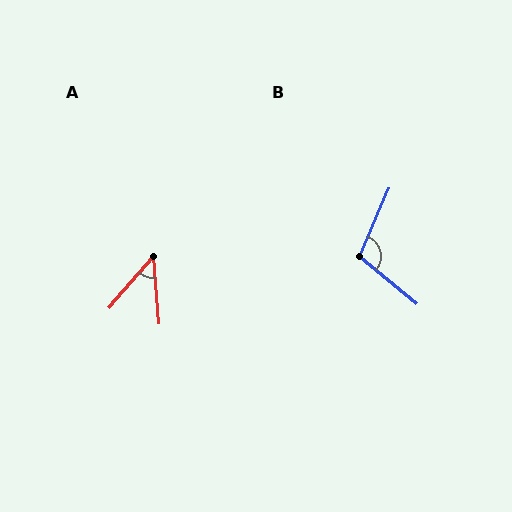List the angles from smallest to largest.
A (46°), B (106°).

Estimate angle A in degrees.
Approximately 46 degrees.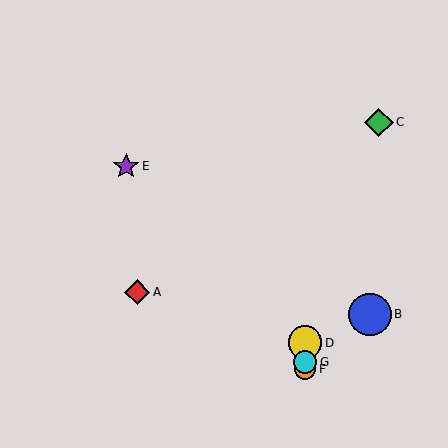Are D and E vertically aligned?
No, D is at x≈305 and E is at x≈126.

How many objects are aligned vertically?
3 objects (D, F, G) are aligned vertically.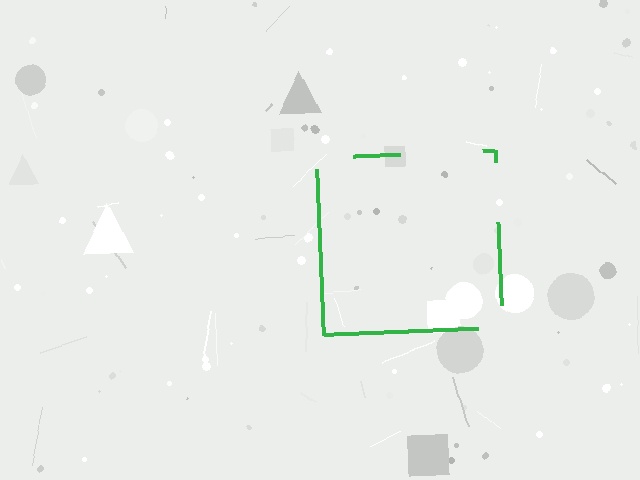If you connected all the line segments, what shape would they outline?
They would outline a square.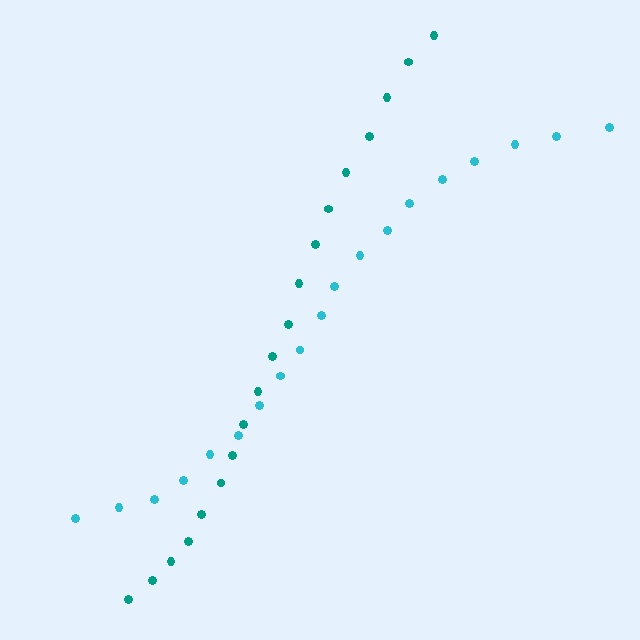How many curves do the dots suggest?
There are 2 distinct paths.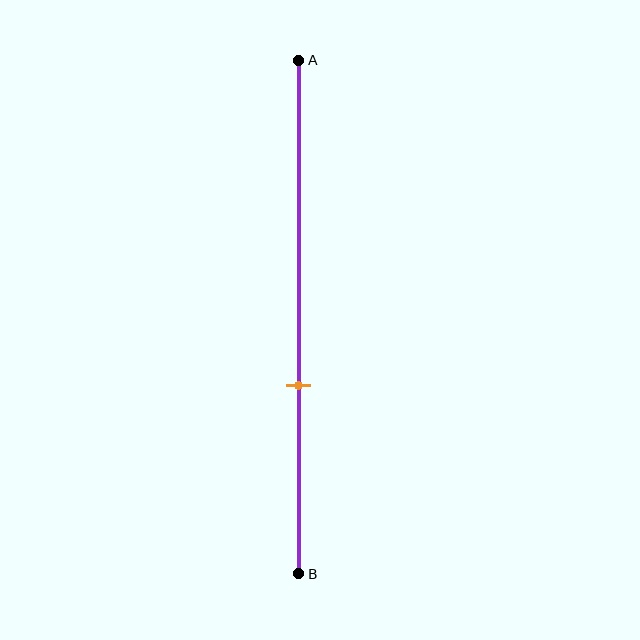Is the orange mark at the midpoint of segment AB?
No, the mark is at about 65% from A, not at the 50% midpoint.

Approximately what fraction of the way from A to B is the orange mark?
The orange mark is approximately 65% of the way from A to B.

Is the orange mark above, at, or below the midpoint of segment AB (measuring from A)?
The orange mark is below the midpoint of segment AB.